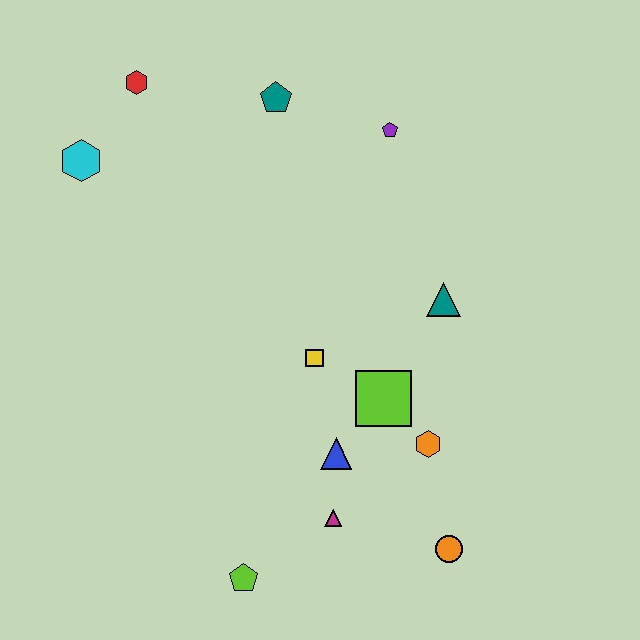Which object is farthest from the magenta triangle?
The red hexagon is farthest from the magenta triangle.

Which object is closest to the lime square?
The orange hexagon is closest to the lime square.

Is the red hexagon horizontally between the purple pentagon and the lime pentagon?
No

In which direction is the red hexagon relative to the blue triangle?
The red hexagon is above the blue triangle.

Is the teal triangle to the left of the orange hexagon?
No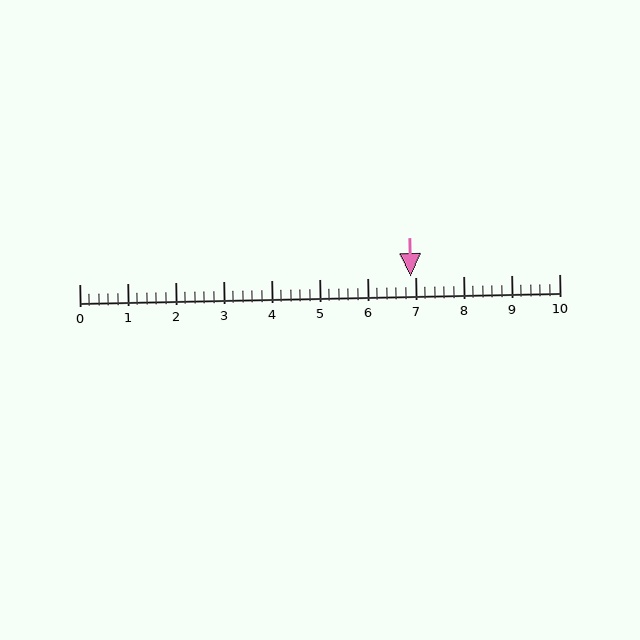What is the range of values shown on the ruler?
The ruler shows values from 0 to 10.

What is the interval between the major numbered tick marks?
The major tick marks are spaced 1 units apart.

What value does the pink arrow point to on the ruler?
The pink arrow points to approximately 6.9.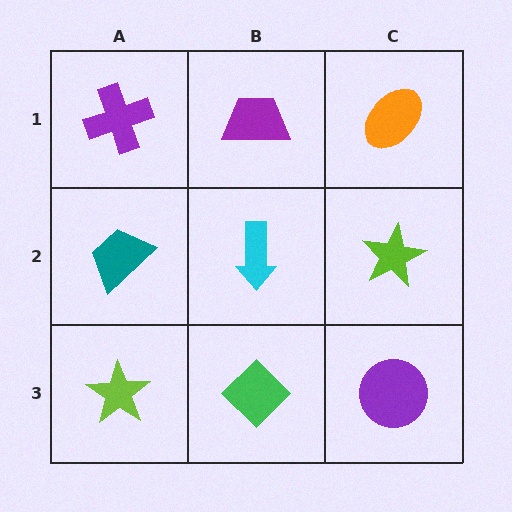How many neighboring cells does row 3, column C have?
2.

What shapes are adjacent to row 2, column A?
A purple cross (row 1, column A), a lime star (row 3, column A), a cyan arrow (row 2, column B).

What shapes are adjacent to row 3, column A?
A teal trapezoid (row 2, column A), a green diamond (row 3, column B).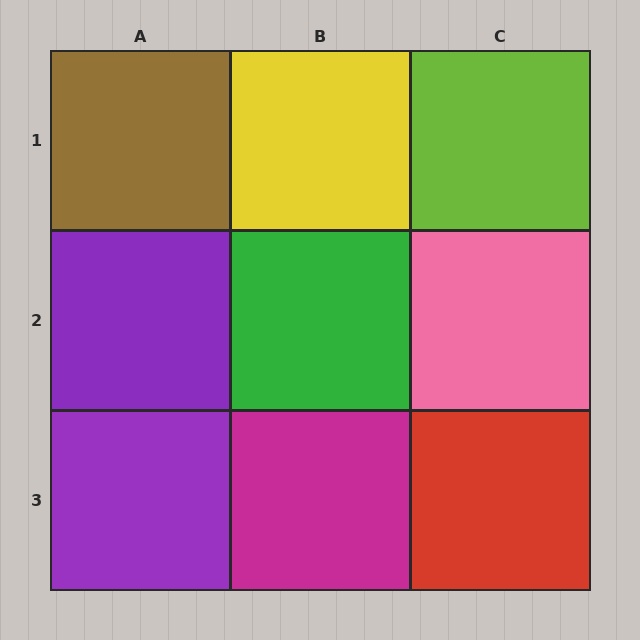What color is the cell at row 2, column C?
Pink.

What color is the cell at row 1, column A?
Brown.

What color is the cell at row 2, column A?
Purple.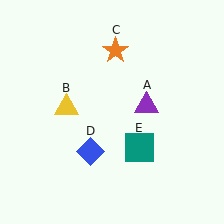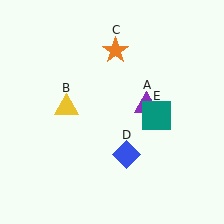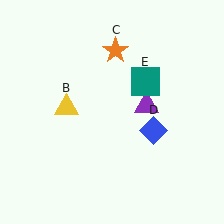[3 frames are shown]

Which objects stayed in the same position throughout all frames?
Purple triangle (object A) and yellow triangle (object B) and orange star (object C) remained stationary.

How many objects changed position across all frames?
2 objects changed position: blue diamond (object D), teal square (object E).